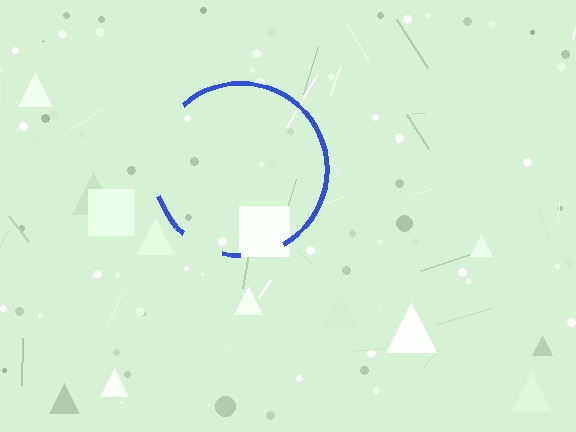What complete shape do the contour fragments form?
The contour fragments form a circle.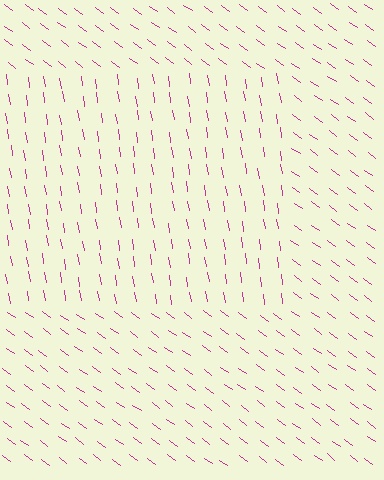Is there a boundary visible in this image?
Yes, there is a texture boundary formed by a change in line orientation.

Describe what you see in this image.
The image is filled with small magenta line segments. A rectangle region in the image has lines oriented differently from the surrounding lines, creating a visible texture boundary.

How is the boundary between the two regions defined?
The boundary is defined purely by a change in line orientation (approximately 45 degrees difference). All lines are the same color and thickness.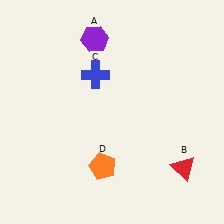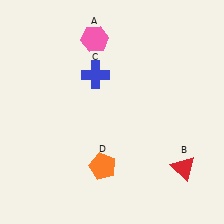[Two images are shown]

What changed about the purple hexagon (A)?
In Image 1, A is purple. In Image 2, it changed to pink.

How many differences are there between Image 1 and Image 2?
There is 1 difference between the two images.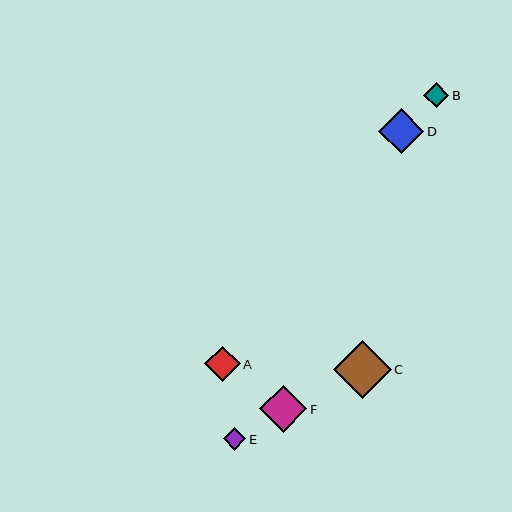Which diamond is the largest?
Diamond C is the largest with a size of approximately 58 pixels.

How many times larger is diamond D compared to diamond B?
Diamond D is approximately 1.8 times the size of diamond B.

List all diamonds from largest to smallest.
From largest to smallest: C, F, D, A, B, E.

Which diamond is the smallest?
Diamond E is the smallest with a size of approximately 23 pixels.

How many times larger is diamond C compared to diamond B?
Diamond C is approximately 2.3 times the size of diamond B.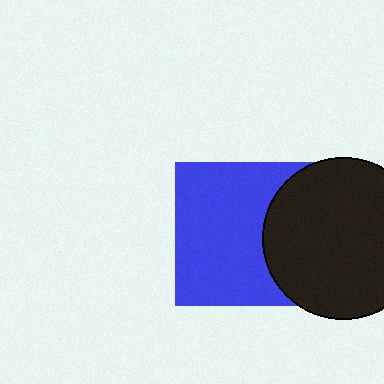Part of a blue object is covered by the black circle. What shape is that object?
It is a square.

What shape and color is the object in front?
The object in front is a black circle.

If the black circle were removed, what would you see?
You would see the complete blue square.